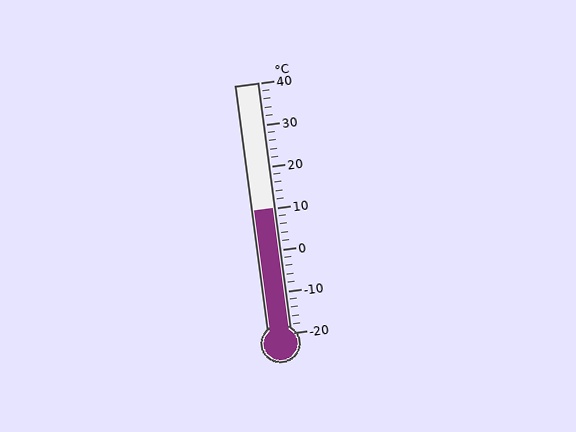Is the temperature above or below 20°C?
The temperature is below 20°C.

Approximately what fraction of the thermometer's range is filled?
The thermometer is filled to approximately 50% of its range.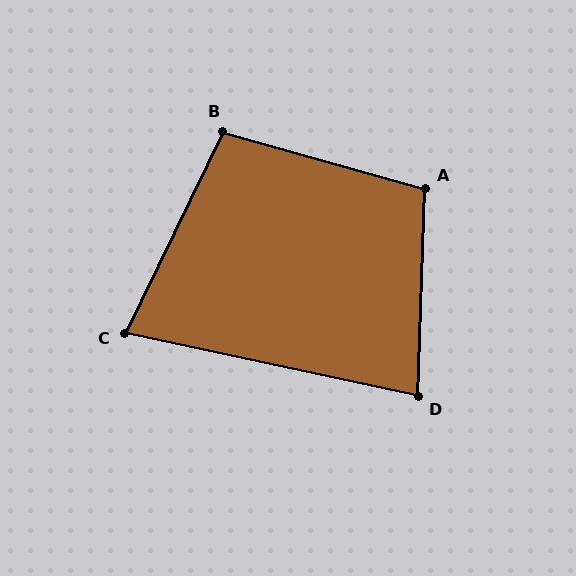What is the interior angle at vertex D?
Approximately 80 degrees (acute).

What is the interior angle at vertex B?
Approximately 100 degrees (obtuse).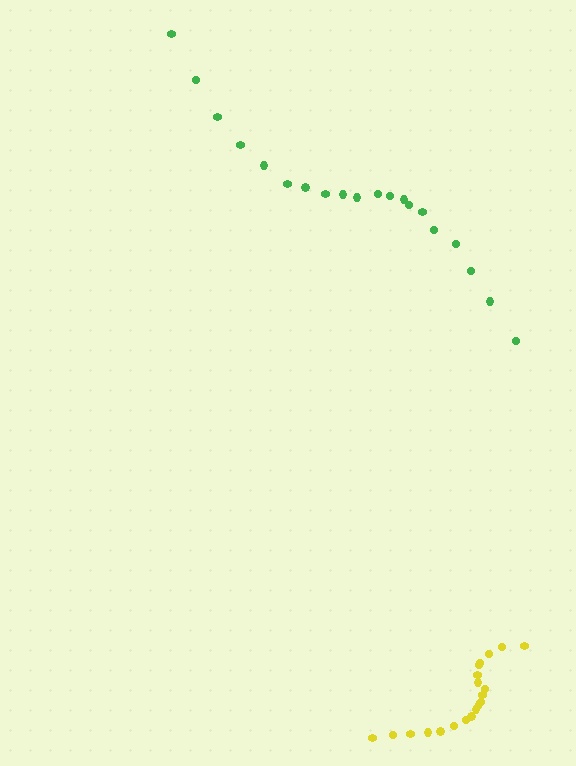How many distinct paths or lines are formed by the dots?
There are 2 distinct paths.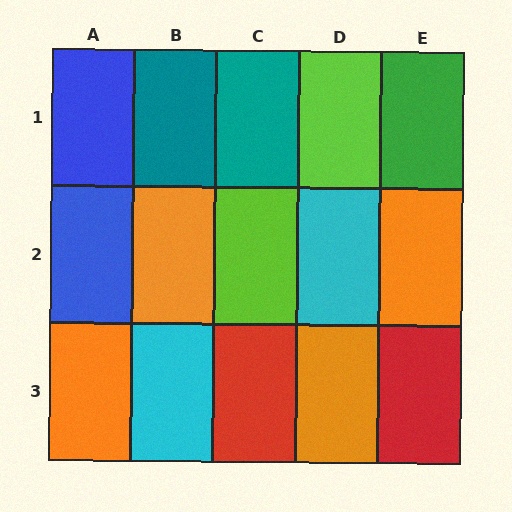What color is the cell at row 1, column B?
Teal.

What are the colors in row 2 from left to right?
Blue, orange, lime, cyan, orange.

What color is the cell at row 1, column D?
Lime.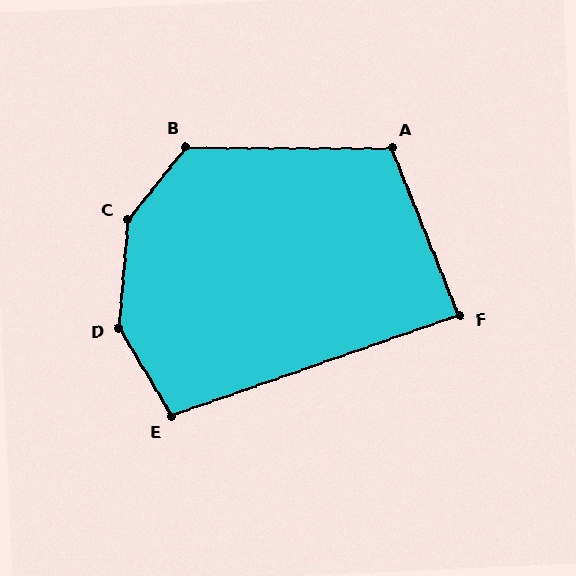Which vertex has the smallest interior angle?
F, at approximately 87 degrees.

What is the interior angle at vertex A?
Approximately 112 degrees (obtuse).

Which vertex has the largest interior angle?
C, at approximately 146 degrees.